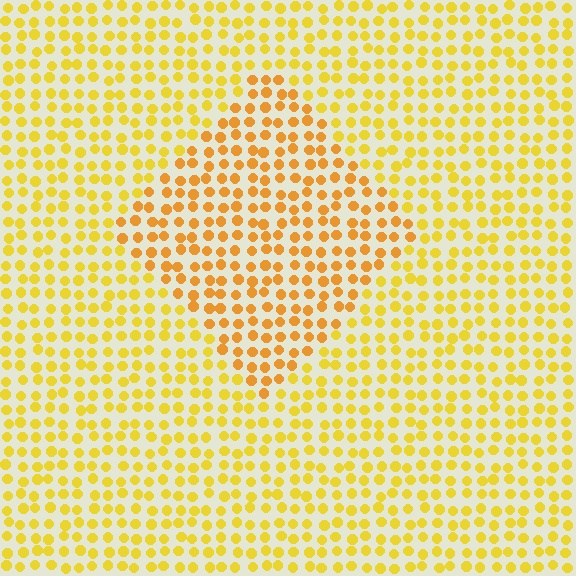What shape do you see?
I see a diamond.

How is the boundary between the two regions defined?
The boundary is defined purely by a slight shift in hue (about 20 degrees). Spacing, size, and orientation are identical on both sides.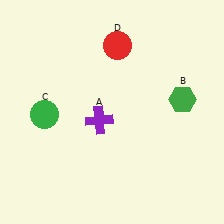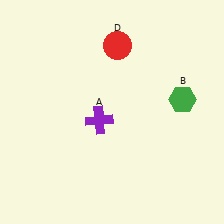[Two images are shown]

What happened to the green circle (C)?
The green circle (C) was removed in Image 2. It was in the bottom-left area of Image 1.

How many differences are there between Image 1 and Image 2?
There is 1 difference between the two images.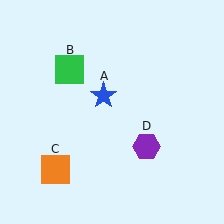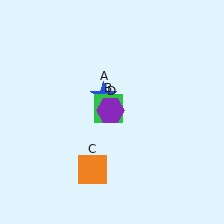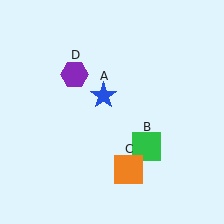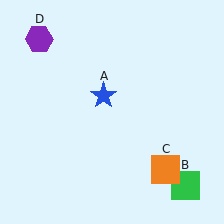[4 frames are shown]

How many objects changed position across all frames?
3 objects changed position: green square (object B), orange square (object C), purple hexagon (object D).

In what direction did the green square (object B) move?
The green square (object B) moved down and to the right.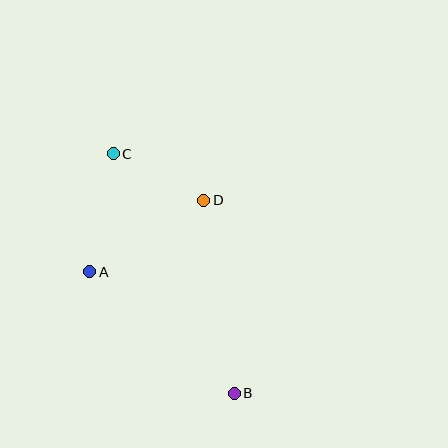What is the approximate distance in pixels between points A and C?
The distance between A and C is approximately 120 pixels.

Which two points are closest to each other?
Points C and D are closest to each other.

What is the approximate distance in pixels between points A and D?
The distance between A and D is approximately 134 pixels.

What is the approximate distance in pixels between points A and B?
The distance between A and B is approximately 189 pixels.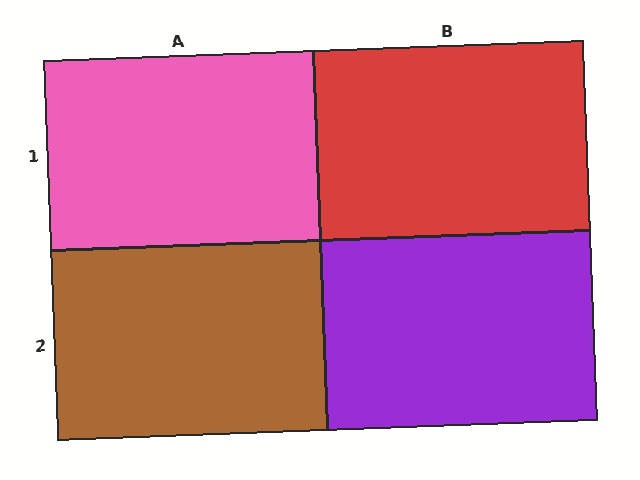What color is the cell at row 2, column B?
Purple.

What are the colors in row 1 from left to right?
Pink, red.